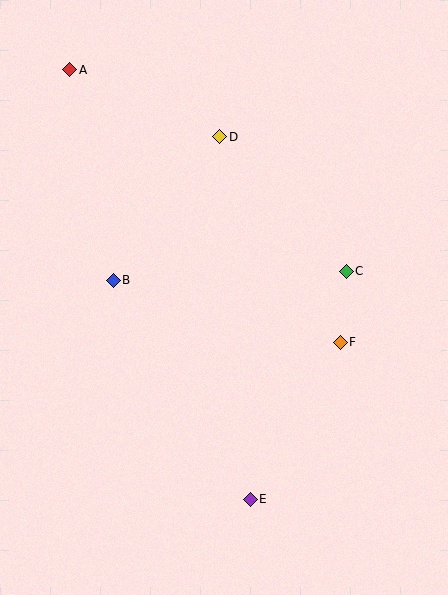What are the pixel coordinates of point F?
Point F is at (340, 342).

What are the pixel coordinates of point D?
Point D is at (220, 137).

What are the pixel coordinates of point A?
Point A is at (70, 70).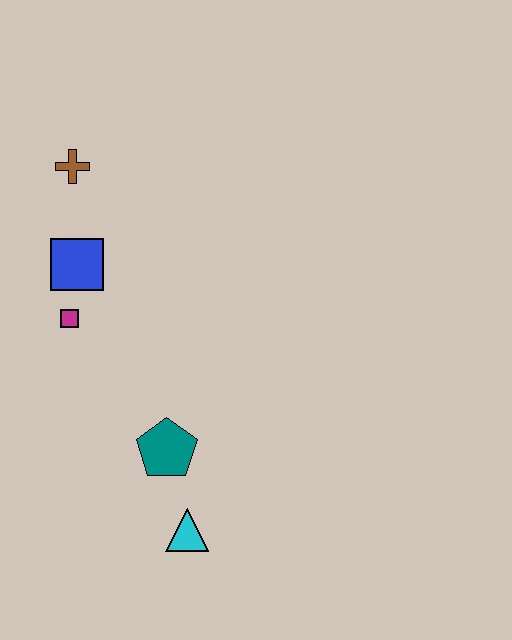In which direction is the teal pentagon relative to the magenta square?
The teal pentagon is below the magenta square.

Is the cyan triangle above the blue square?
No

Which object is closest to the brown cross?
The blue square is closest to the brown cross.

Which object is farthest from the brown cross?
The cyan triangle is farthest from the brown cross.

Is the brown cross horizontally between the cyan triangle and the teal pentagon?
No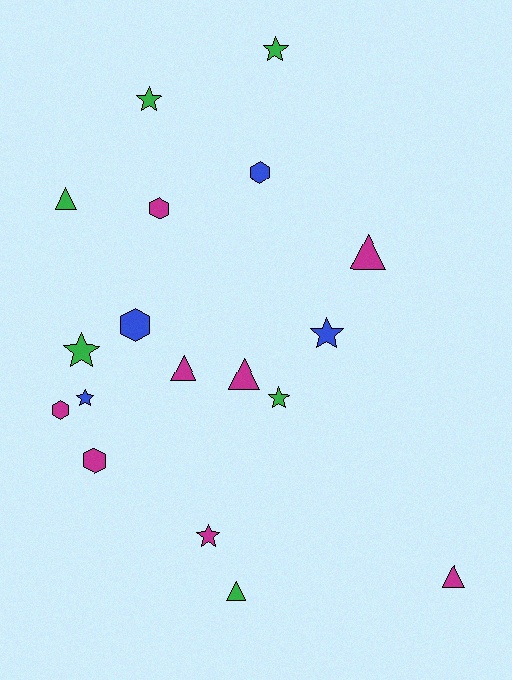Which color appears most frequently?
Magenta, with 8 objects.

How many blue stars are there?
There are 2 blue stars.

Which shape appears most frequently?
Star, with 7 objects.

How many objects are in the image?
There are 18 objects.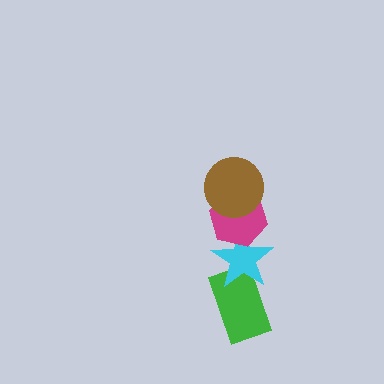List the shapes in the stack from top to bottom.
From top to bottom: the brown circle, the magenta hexagon, the cyan star, the green rectangle.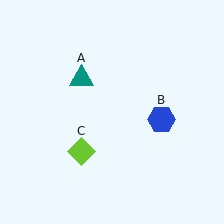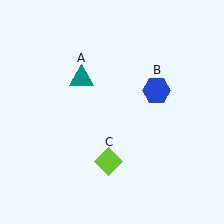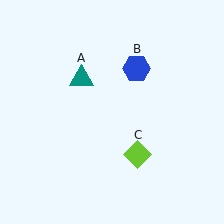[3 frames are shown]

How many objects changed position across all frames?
2 objects changed position: blue hexagon (object B), lime diamond (object C).